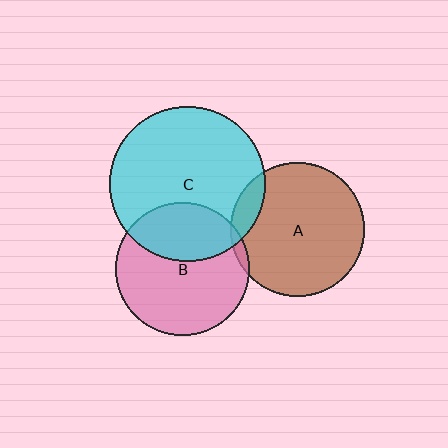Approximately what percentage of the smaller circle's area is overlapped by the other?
Approximately 35%.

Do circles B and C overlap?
Yes.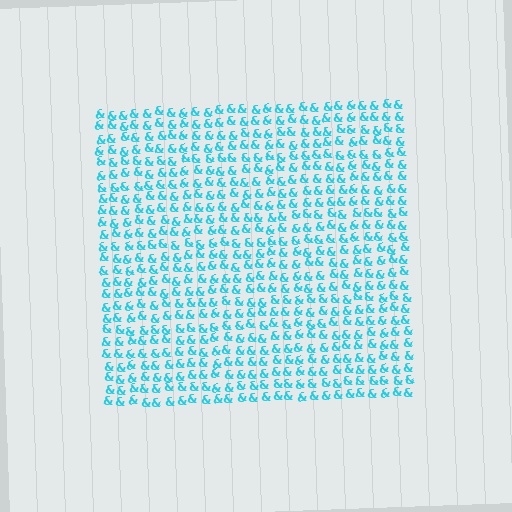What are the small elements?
The small elements are ampersands.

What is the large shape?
The large shape is a square.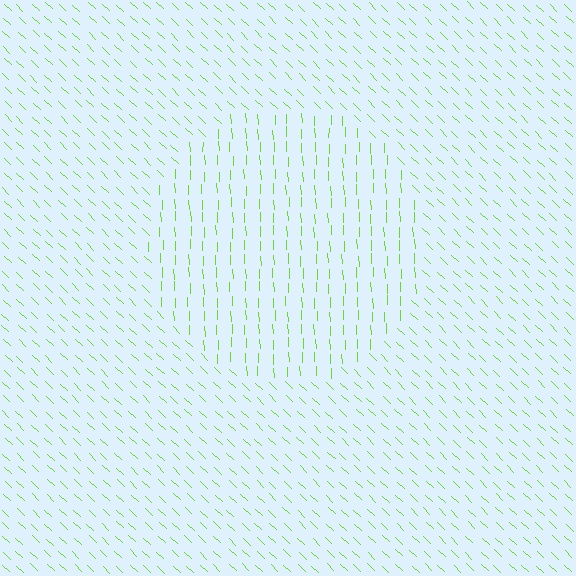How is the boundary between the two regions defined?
The boundary is defined purely by a change in line orientation (approximately 45 degrees difference). All lines are the same color and thickness.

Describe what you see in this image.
The image is filled with small lime line segments. A circle region in the image has lines oriented differently from the surrounding lines, creating a visible texture boundary.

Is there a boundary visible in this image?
Yes, there is a texture boundary formed by a change in line orientation.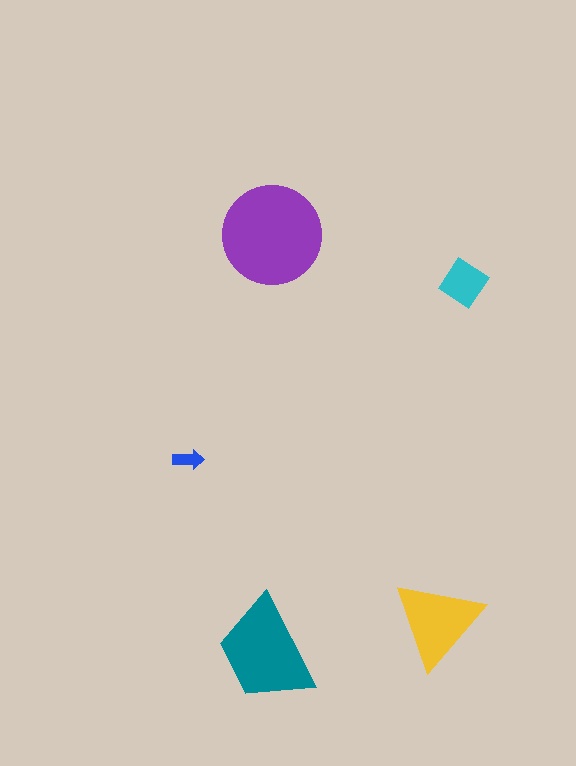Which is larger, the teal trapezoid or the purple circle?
The purple circle.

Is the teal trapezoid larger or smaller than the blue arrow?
Larger.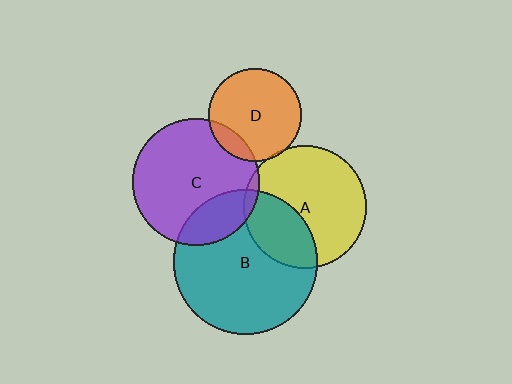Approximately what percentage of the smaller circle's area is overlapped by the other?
Approximately 5%.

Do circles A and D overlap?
Yes.